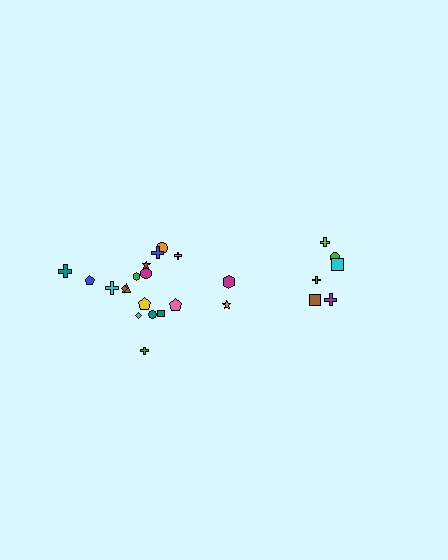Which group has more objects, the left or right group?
The left group.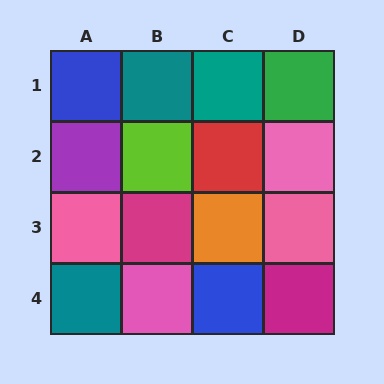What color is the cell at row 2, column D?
Pink.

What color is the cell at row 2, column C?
Red.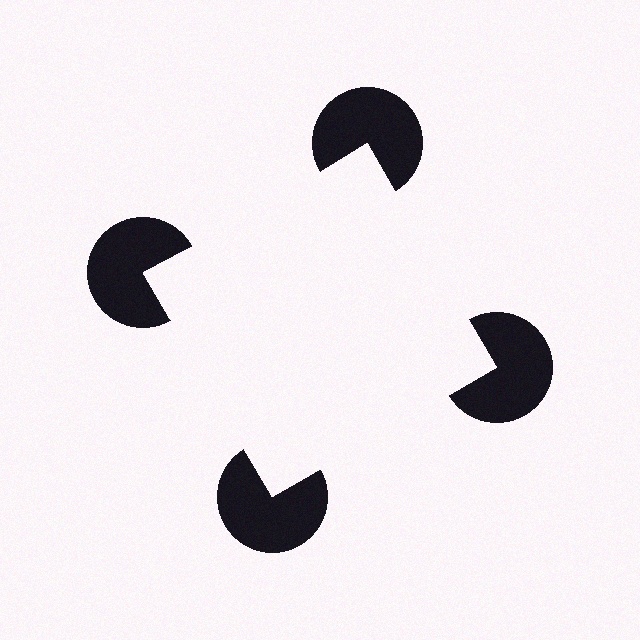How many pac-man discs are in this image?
There are 4 — one at each vertex of the illusory square.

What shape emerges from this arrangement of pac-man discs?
An illusory square — its edges are inferred from the aligned wedge cuts in the pac-man discs, not physically drawn.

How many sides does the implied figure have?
4 sides.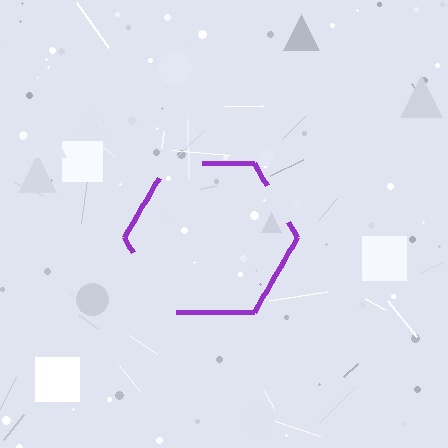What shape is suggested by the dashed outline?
The dashed outline suggests a hexagon.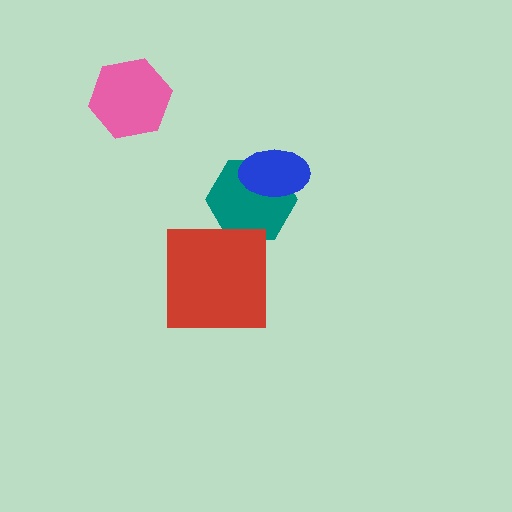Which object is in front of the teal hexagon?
The blue ellipse is in front of the teal hexagon.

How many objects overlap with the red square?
0 objects overlap with the red square.